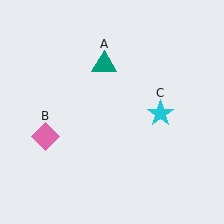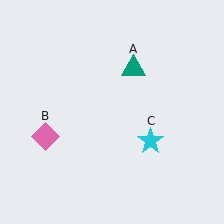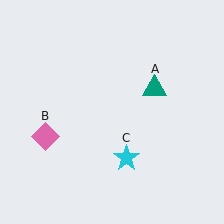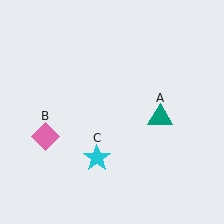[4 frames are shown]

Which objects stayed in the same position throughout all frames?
Pink diamond (object B) remained stationary.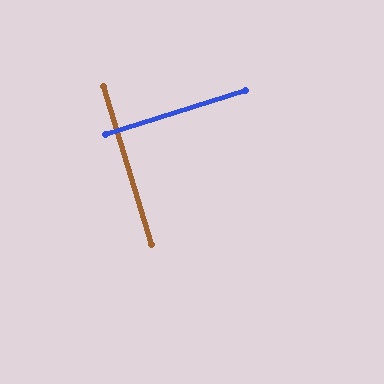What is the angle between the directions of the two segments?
Approximately 90 degrees.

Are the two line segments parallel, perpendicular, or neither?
Perpendicular — they meet at approximately 90°.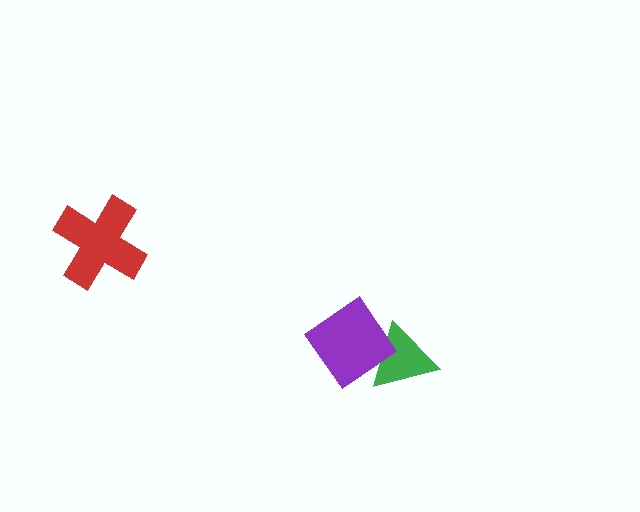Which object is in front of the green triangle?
The purple diamond is in front of the green triangle.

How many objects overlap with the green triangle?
1 object overlaps with the green triangle.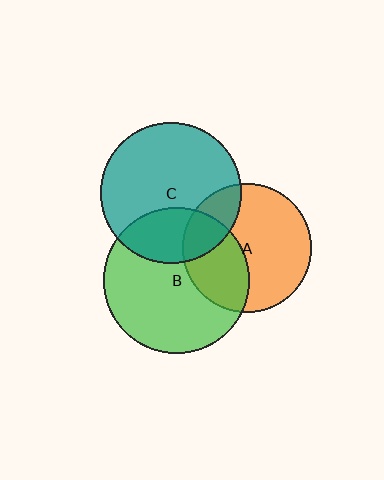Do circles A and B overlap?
Yes.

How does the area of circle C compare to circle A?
Approximately 1.2 times.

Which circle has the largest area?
Circle B (green).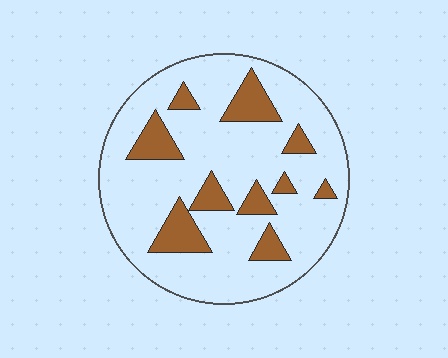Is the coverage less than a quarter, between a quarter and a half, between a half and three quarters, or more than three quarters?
Less than a quarter.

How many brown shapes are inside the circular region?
10.